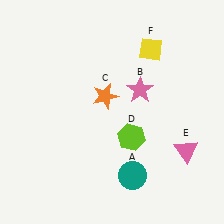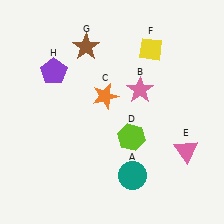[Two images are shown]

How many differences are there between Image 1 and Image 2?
There are 2 differences between the two images.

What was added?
A brown star (G), a purple pentagon (H) were added in Image 2.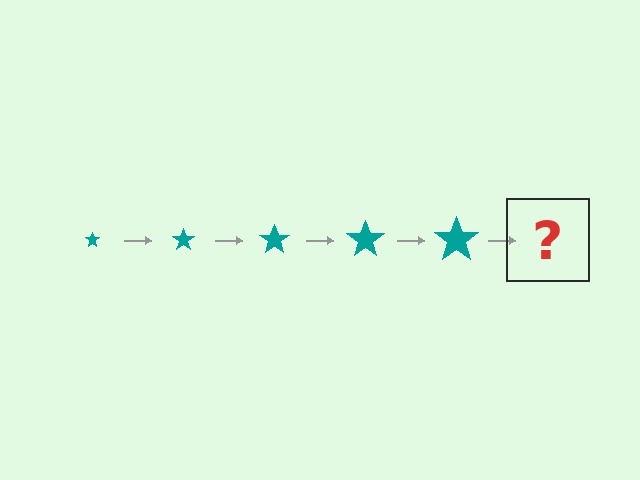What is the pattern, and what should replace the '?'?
The pattern is that the star gets progressively larger each step. The '?' should be a teal star, larger than the previous one.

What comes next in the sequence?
The next element should be a teal star, larger than the previous one.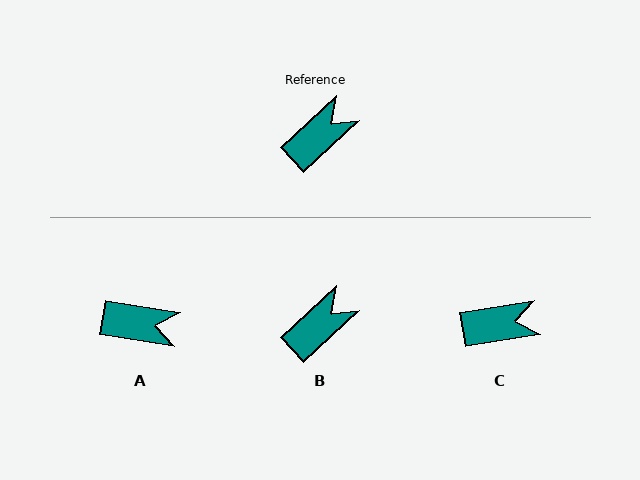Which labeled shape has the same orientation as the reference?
B.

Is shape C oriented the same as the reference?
No, it is off by about 34 degrees.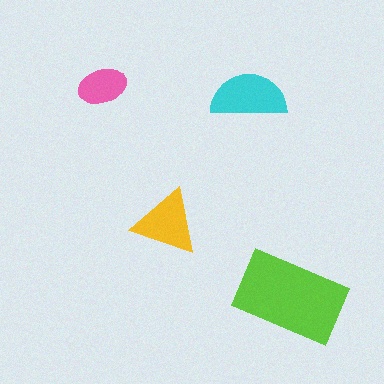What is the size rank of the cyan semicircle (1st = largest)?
2nd.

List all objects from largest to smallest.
The lime rectangle, the cyan semicircle, the yellow triangle, the pink ellipse.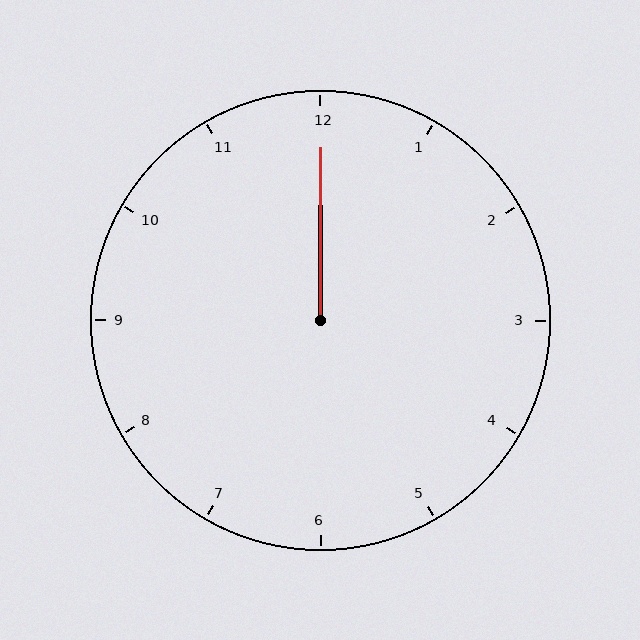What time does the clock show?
12:00.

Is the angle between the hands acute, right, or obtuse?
It is acute.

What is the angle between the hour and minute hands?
Approximately 0 degrees.